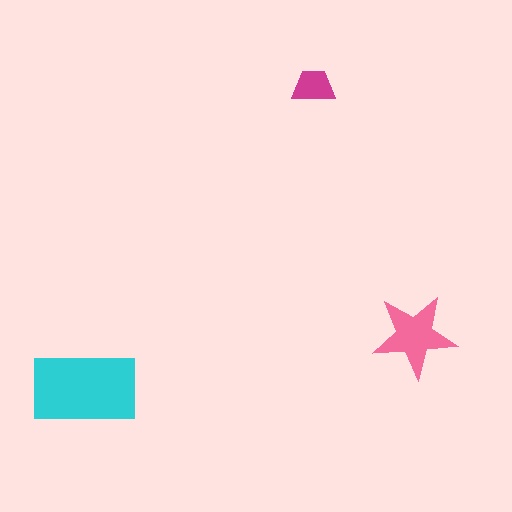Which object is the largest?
The cyan rectangle.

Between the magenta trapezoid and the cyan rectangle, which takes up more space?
The cyan rectangle.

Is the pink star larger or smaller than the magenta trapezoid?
Larger.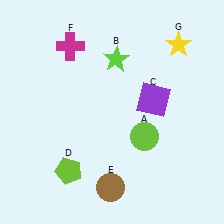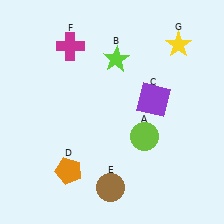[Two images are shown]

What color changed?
The pentagon (D) changed from lime in Image 1 to orange in Image 2.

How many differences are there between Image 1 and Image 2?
There is 1 difference between the two images.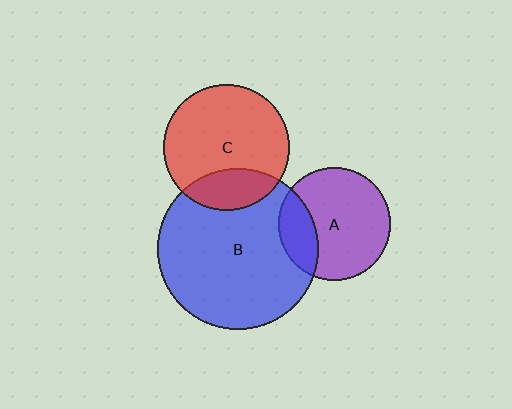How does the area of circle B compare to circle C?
Approximately 1.6 times.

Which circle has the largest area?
Circle B (blue).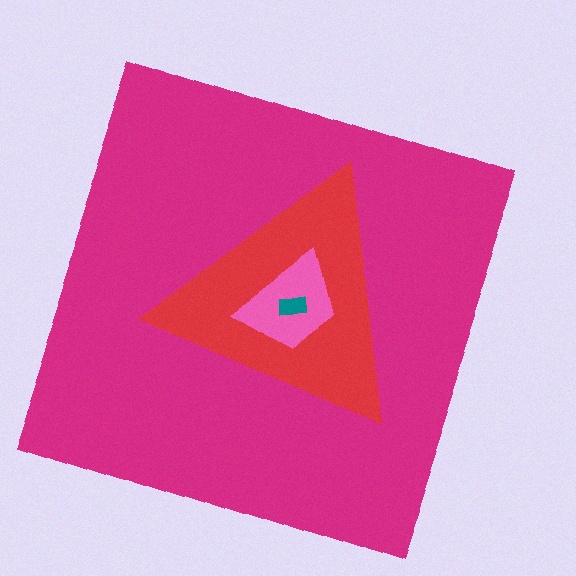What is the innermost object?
The teal rectangle.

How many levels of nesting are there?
4.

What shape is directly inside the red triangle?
The pink trapezoid.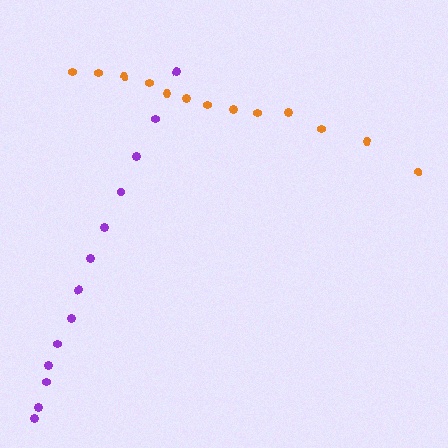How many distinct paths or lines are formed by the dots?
There are 2 distinct paths.